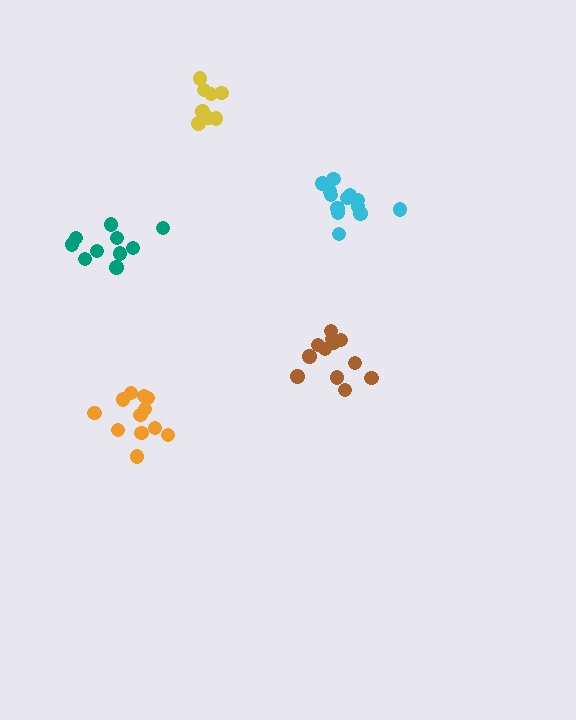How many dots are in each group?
Group 1: 13 dots, Group 2: 12 dots, Group 3: 10 dots, Group 4: 12 dots, Group 5: 9 dots (56 total).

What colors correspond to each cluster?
The clusters are colored: cyan, brown, teal, orange, yellow.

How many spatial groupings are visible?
There are 5 spatial groupings.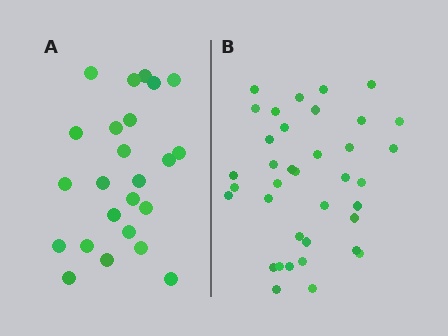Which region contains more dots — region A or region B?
Region B (the right region) has more dots.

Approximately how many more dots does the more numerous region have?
Region B has approximately 15 more dots than region A.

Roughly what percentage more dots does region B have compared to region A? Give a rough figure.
About 55% more.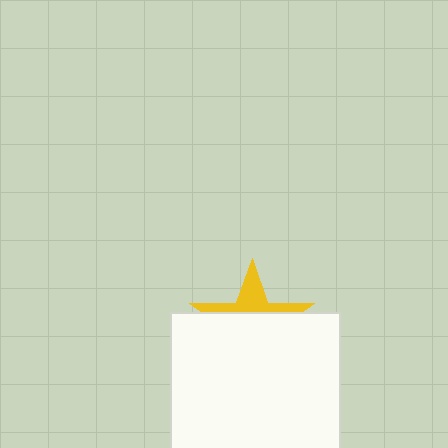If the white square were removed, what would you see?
You would see the complete yellow star.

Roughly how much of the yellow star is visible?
A small part of it is visible (roughly 33%).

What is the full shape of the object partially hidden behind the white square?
The partially hidden object is a yellow star.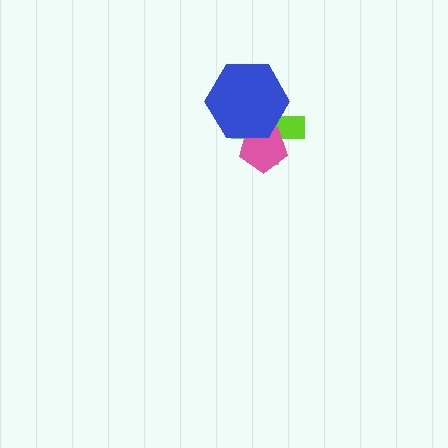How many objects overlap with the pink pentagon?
2 objects overlap with the pink pentagon.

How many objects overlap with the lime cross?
2 objects overlap with the lime cross.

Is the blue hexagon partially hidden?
No, no other shape covers it.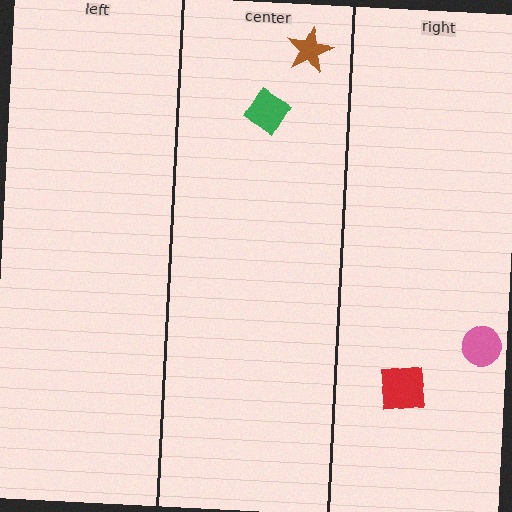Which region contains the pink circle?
The right region.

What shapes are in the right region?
The pink circle, the red square.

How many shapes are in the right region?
2.